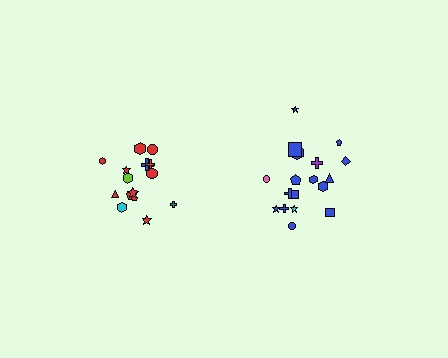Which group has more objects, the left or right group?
The right group.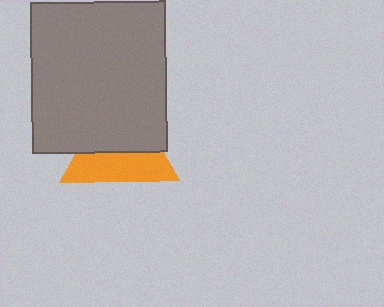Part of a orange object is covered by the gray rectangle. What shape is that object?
It is a triangle.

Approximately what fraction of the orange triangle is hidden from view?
Roughly 52% of the orange triangle is hidden behind the gray rectangle.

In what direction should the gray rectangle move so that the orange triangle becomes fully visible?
The gray rectangle should move up. That is the shortest direction to clear the overlap and leave the orange triangle fully visible.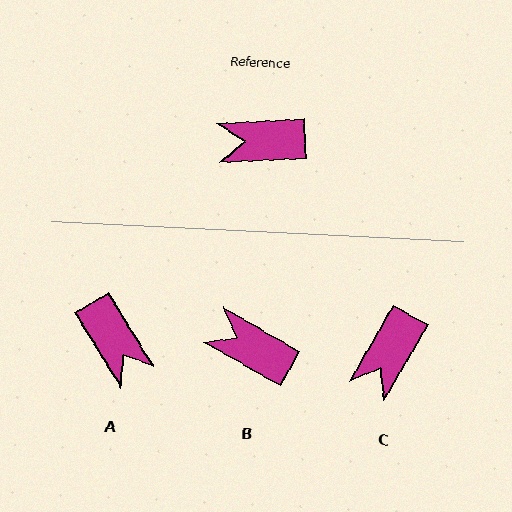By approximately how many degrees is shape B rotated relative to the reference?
Approximately 33 degrees clockwise.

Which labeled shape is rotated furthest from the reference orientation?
A, about 119 degrees away.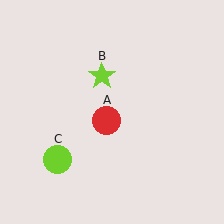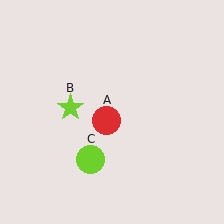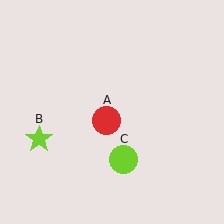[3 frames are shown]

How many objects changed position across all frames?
2 objects changed position: lime star (object B), lime circle (object C).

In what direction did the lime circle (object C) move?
The lime circle (object C) moved right.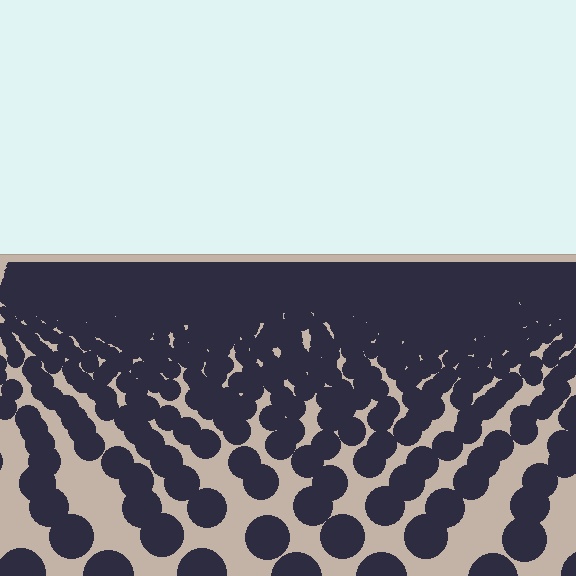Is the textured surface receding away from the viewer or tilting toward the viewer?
The surface is receding away from the viewer. Texture elements get smaller and denser toward the top.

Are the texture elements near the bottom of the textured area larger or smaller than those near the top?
Larger. Near the bottom, elements are closer to the viewer and appear at a bigger on-screen size.